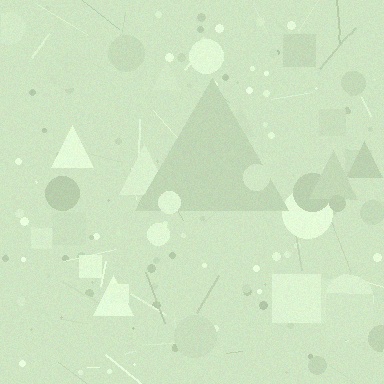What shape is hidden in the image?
A triangle is hidden in the image.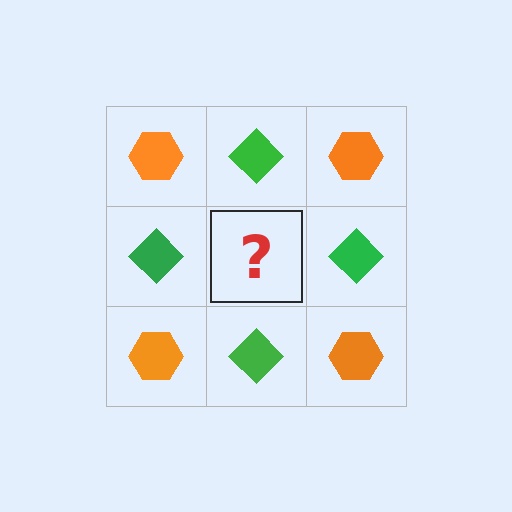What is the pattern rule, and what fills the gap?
The rule is that it alternates orange hexagon and green diamond in a checkerboard pattern. The gap should be filled with an orange hexagon.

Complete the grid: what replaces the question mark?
The question mark should be replaced with an orange hexagon.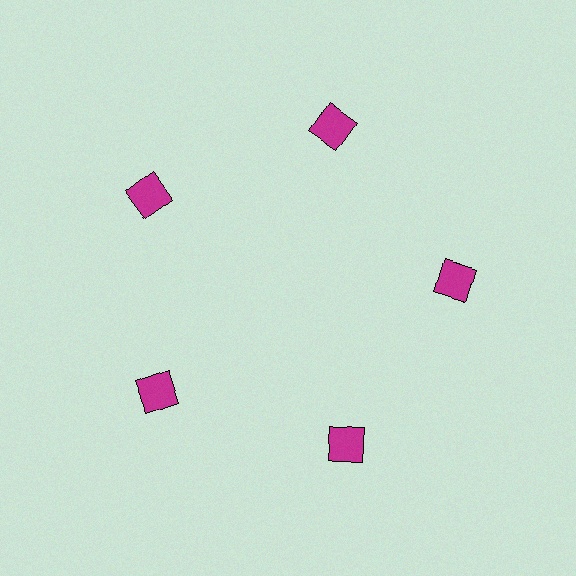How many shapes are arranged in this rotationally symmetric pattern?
There are 5 shapes, arranged in 5 groups of 1.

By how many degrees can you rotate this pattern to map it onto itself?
The pattern maps onto itself every 72 degrees of rotation.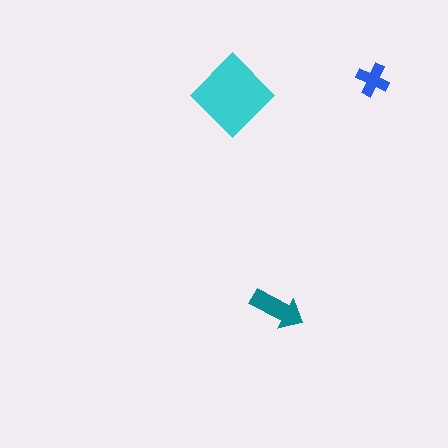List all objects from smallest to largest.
The blue cross, the teal arrow, the cyan diamond.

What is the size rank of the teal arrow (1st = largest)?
2nd.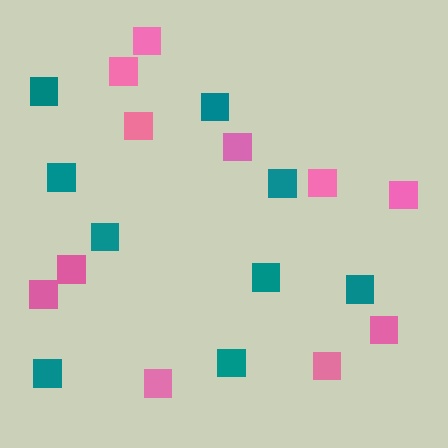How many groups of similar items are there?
There are 2 groups: one group of pink squares (11) and one group of teal squares (9).